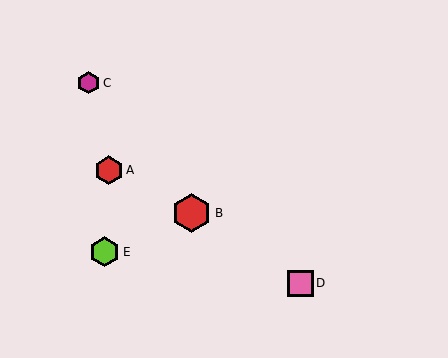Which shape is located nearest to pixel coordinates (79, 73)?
The magenta hexagon (labeled C) at (88, 83) is nearest to that location.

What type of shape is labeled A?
Shape A is a red hexagon.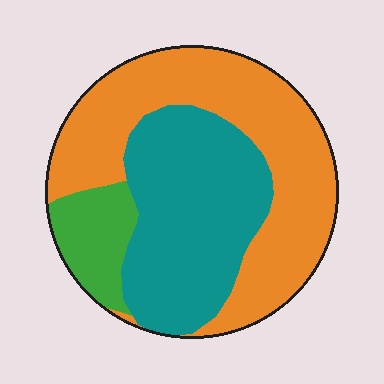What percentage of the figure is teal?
Teal takes up about three eighths (3/8) of the figure.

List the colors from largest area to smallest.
From largest to smallest: orange, teal, green.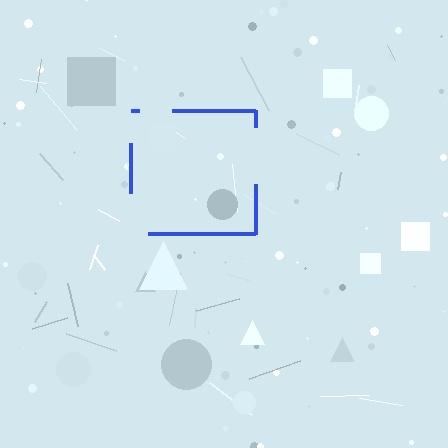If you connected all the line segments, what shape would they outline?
They would outline a square.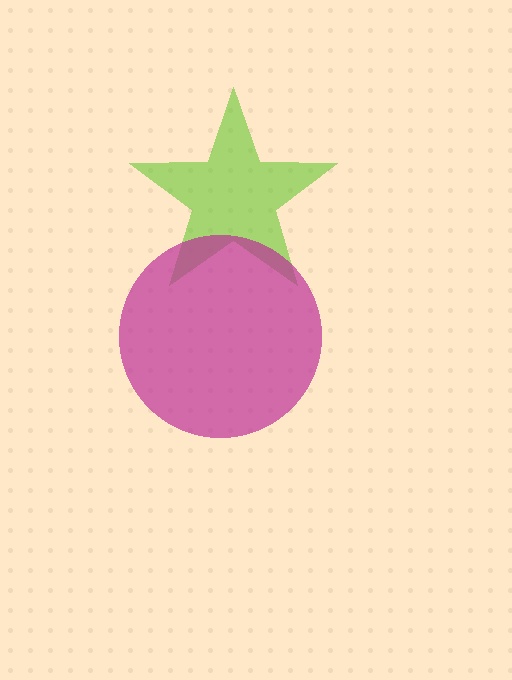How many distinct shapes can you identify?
There are 2 distinct shapes: a lime star, a magenta circle.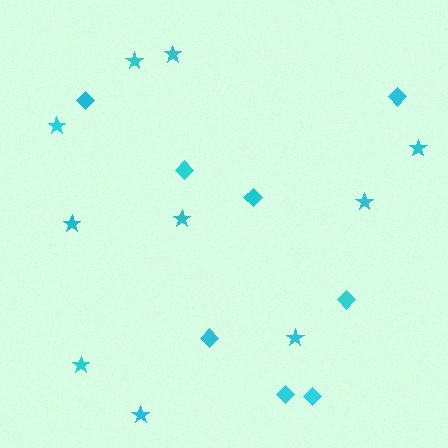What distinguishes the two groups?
There are 2 groups: one group of diamonds (8) and one group of stars (10).